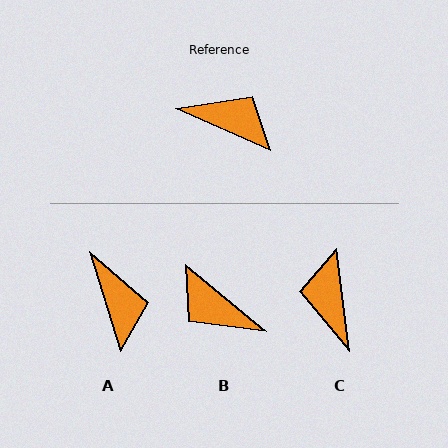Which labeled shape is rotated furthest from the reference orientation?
B, about 164 degrees away.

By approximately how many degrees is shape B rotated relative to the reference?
Approximately 164 degrees counter-clockwise.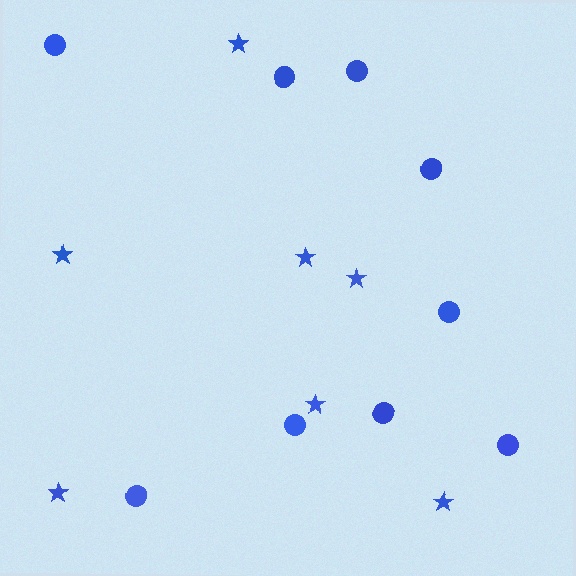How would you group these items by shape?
There are 2 groups: one group of stars (7) and one group of circles (9).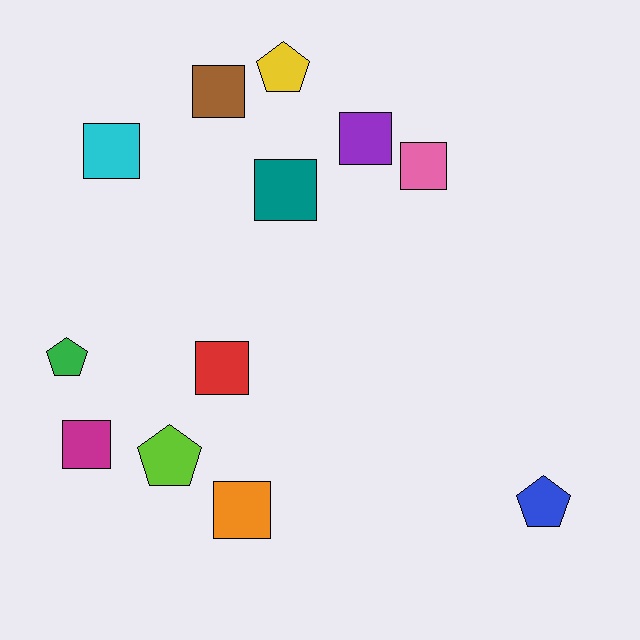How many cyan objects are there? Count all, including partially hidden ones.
There is 1 cyan object.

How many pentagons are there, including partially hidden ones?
There are 4 pentagons.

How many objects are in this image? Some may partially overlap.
There are 12 objects.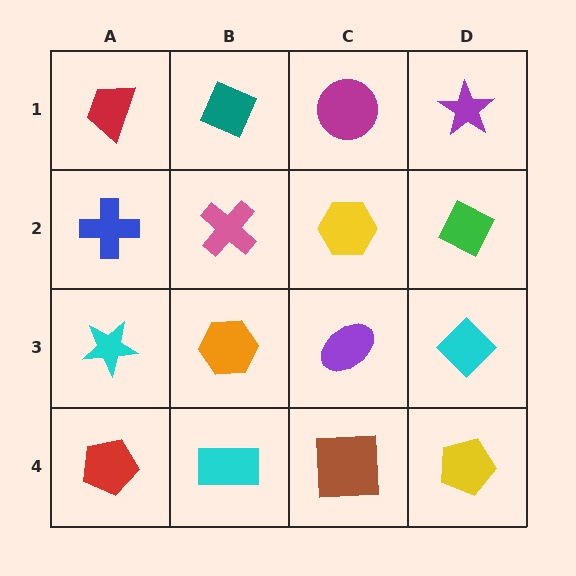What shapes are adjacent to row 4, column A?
A cyan star (row 3, column A), a cyan rectangle (row 4, column B).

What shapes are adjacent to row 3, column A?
A blue cross (row 2, column A), a red pentagon (row 4, column A), an orange hexagon (row 3, column B).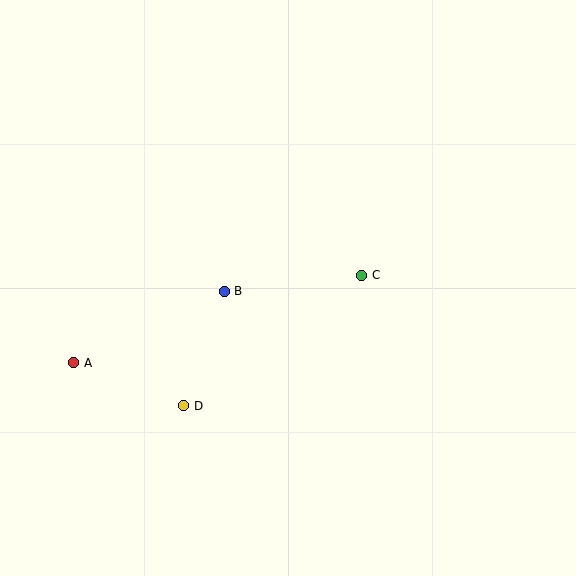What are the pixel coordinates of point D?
Point D is at (184, 406).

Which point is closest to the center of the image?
Point B at (224, 291) is closest to the center.